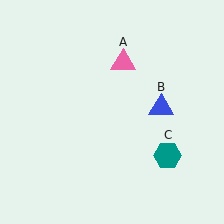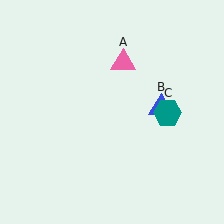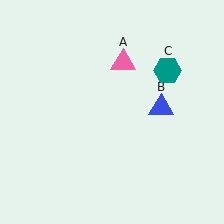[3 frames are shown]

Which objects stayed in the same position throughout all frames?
Pink triangle (object A) and blue triangle (object B) remained stationary.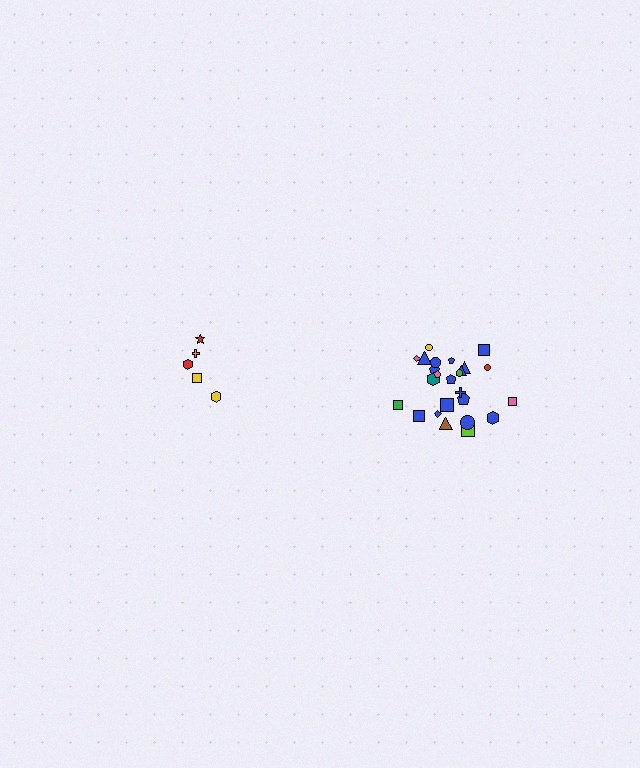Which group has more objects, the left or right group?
The right group.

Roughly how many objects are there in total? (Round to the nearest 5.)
Roughly 30 objects in total.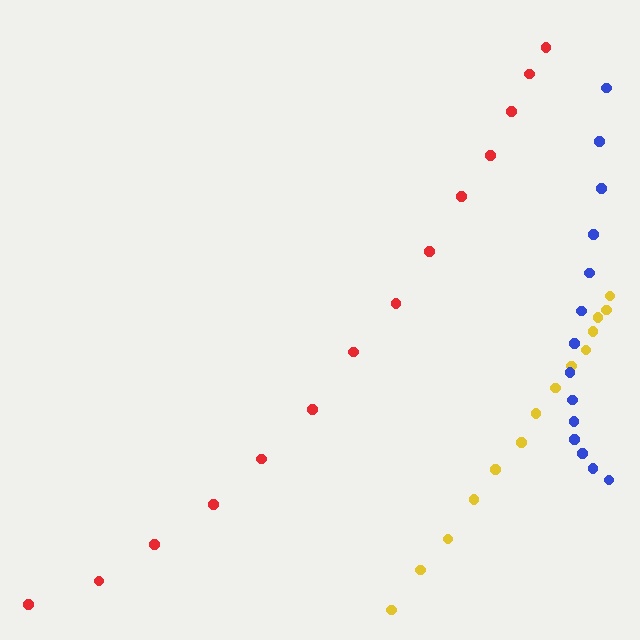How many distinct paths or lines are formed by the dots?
There are 3 distinct paths.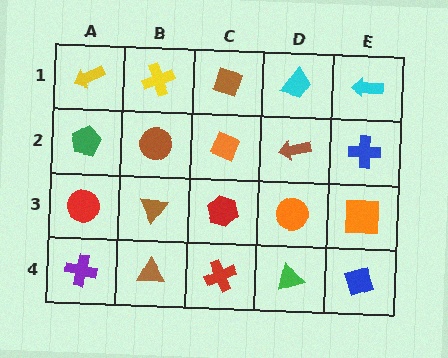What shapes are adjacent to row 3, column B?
A brown circle (row 2, column B), a brown triangle (row 4, column B), a red circle (row 3, column A), a red hexagon (row 3, column C).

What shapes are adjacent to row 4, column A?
A red circle (row 3, column A), a brown triangle (row 4, column B).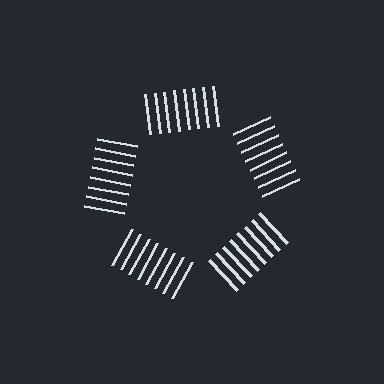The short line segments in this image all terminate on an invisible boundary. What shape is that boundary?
An illusory pentagon — the line segments terminate on its edges but no continuous stroke is drawn.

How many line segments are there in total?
40 — 8 along each of the 5 edges.